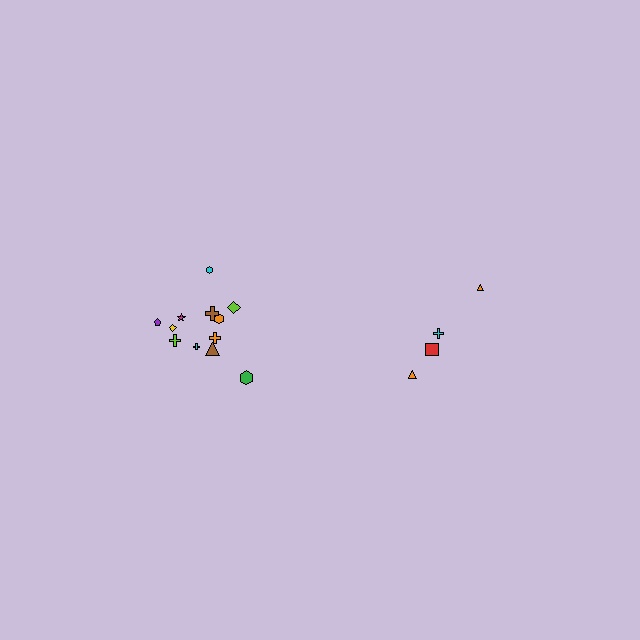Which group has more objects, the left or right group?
The left group.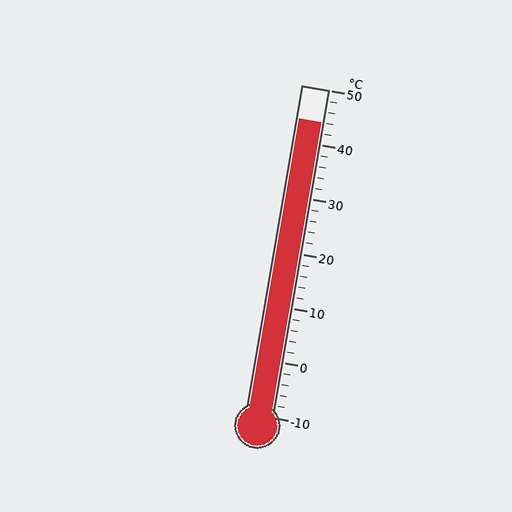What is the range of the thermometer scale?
The thermometer scale ranges from -10°C to 50°C.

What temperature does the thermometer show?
The thermometer shows approximately 44°C.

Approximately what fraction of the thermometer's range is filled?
The thermometer is filled to approximately 90% of its range.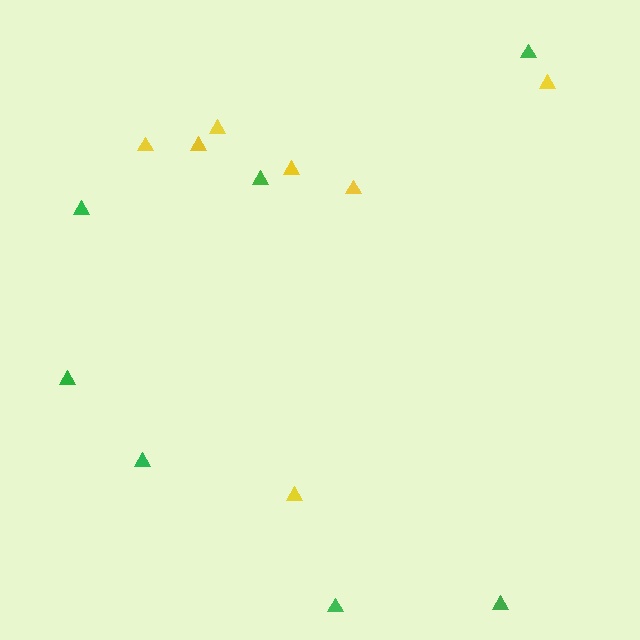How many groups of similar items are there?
There are 2 groups: one group of yellow triangles (7) and one group of green triangles (7).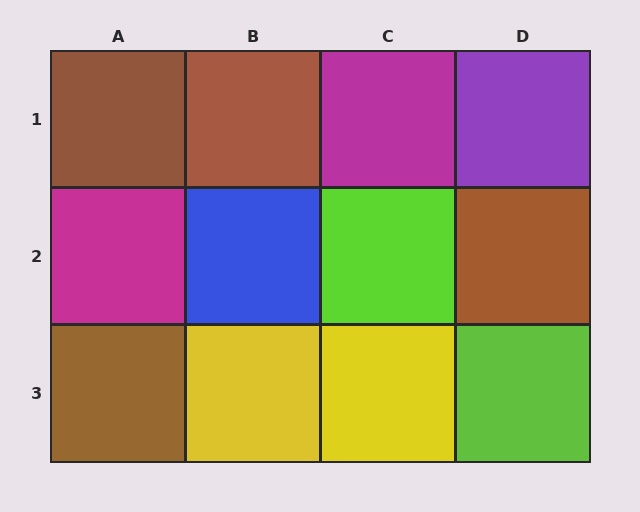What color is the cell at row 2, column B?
Blue.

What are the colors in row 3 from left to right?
Brown, yellow, yellow, lime.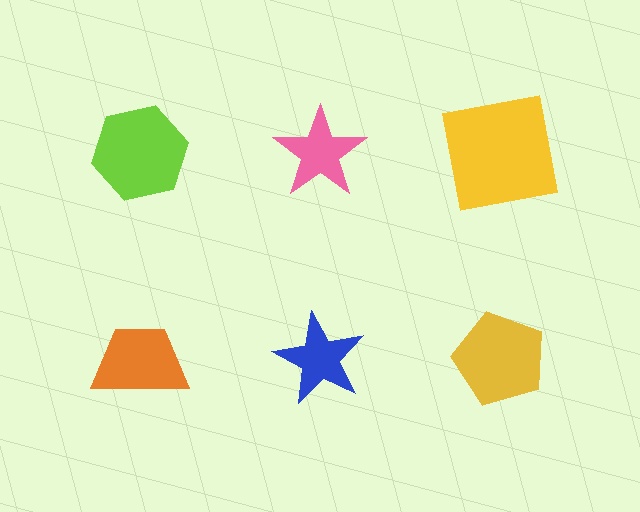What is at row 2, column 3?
A yellow pentagon.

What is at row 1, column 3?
A yellow square.